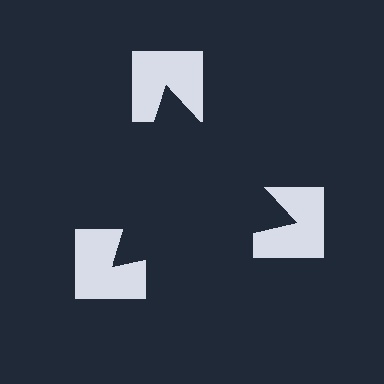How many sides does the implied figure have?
3 sides.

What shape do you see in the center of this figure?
An illusory triangle — its edges are inferred from the aligned wedge cuts in the notched squares, not physically drawn.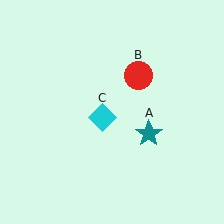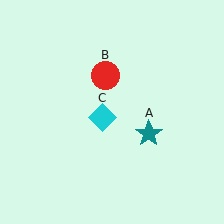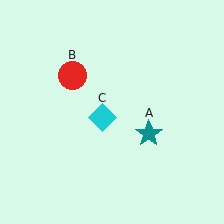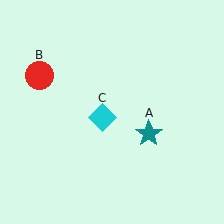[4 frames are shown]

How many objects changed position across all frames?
1 object changed position: red circle (object B).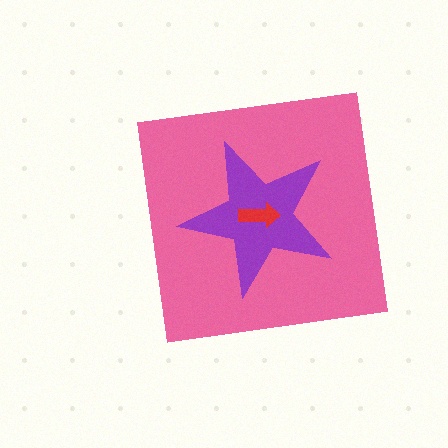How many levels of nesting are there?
3.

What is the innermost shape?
The red arrow.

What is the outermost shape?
The pink square.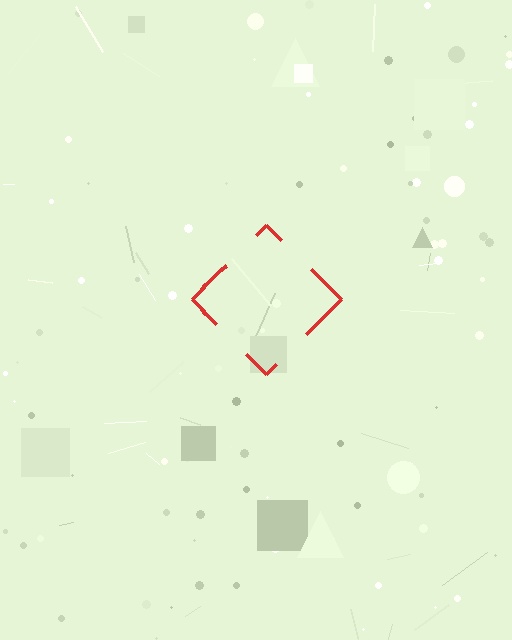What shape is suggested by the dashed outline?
The dashed outline suggests a diamond.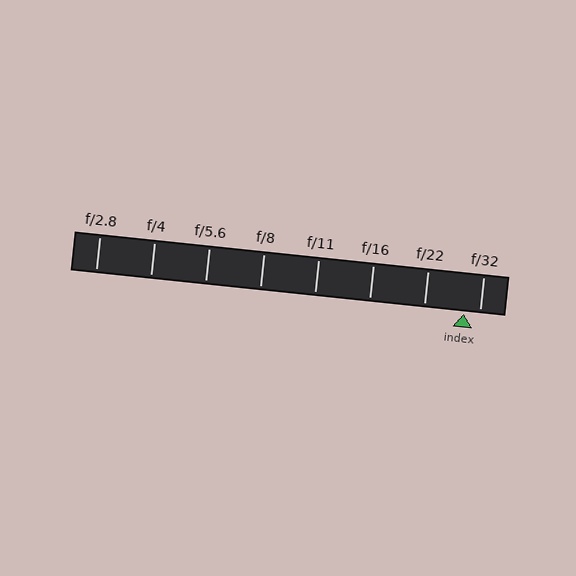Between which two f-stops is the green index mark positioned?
The index mark is between f/22 and f/32.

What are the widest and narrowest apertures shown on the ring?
The widest aperture shown is f/2.8 and the narrowest is f/32.